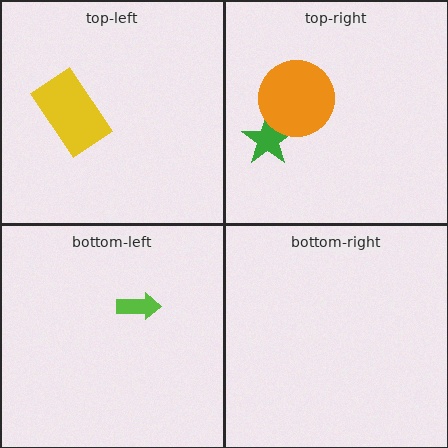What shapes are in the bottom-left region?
The lime arrow.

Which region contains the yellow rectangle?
The top-left region.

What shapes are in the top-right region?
The green star, the orange circle.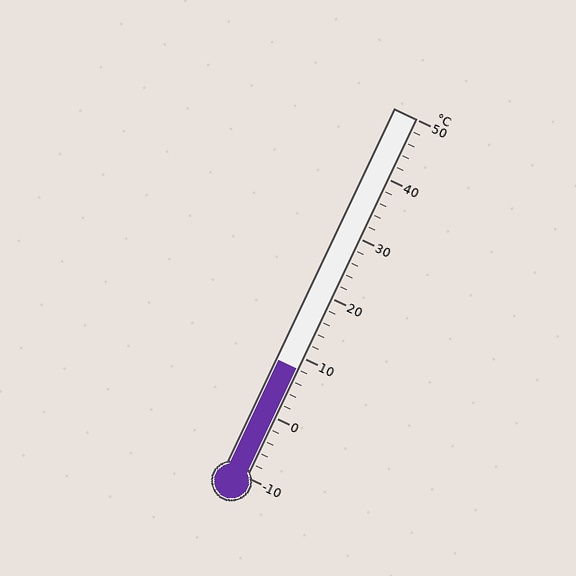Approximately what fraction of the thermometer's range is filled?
The thermometer is filled to approximately 30% of its range.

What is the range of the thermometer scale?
The thermometer scale ranges from -10°C to 50°C.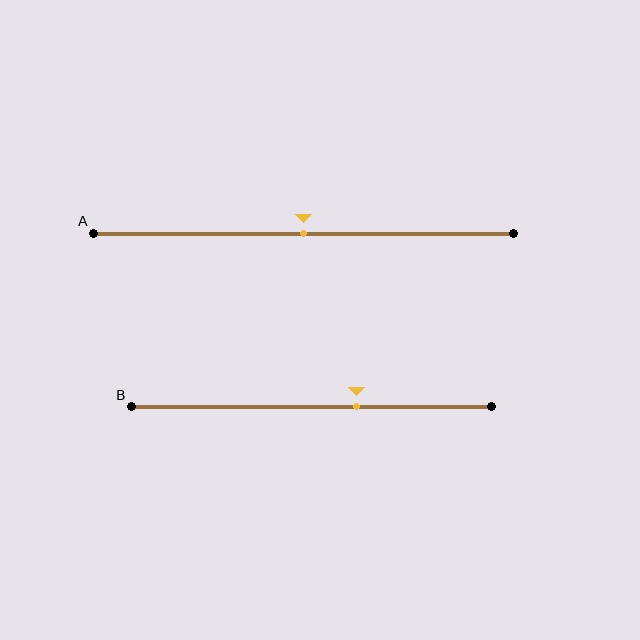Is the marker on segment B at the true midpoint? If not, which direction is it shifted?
No, the marker on segment B is shifted to the right by about 13% of the segment length.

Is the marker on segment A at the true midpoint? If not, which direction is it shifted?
Yes, the marker on segment A is at the true midpoint.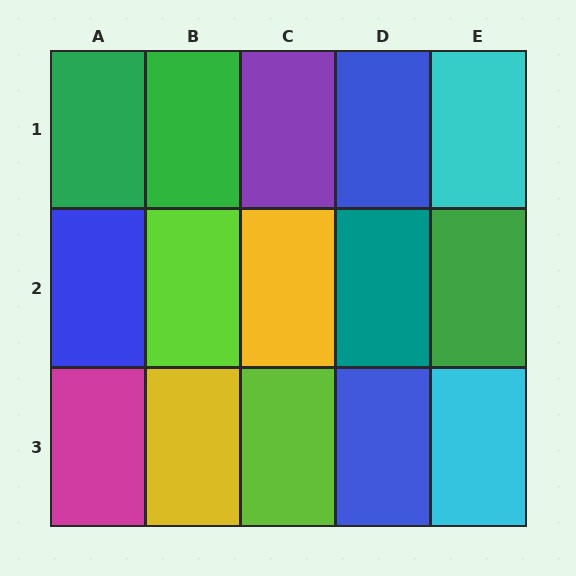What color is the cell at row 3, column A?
Magenta.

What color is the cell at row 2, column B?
Lime.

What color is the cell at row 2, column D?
Teal.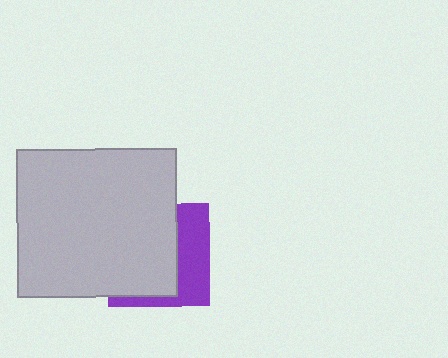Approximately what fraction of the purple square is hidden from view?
Roughly 62% of the purple square is hidden behind the light gray rectangle.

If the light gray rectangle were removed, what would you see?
You would see the complete purple square.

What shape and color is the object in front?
The object in front is a light gray rectangle.